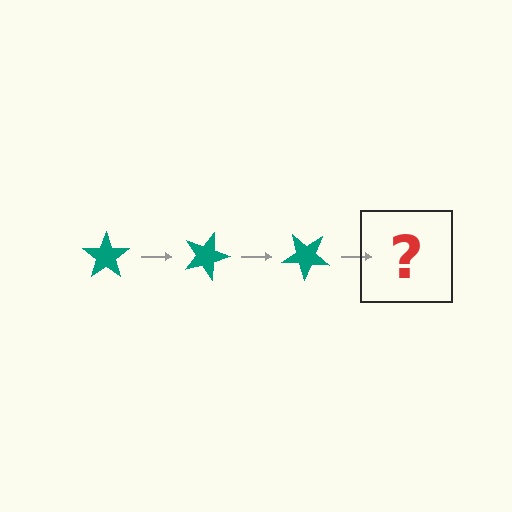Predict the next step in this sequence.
The next step is a teal star rotated 60 degrees.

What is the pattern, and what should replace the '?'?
The pattern is that the star rotates 20 degrees each step. The '?' should be a teal star rotated 60 degrees.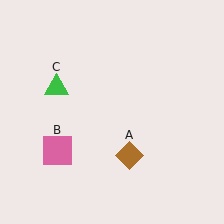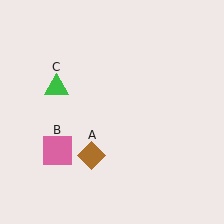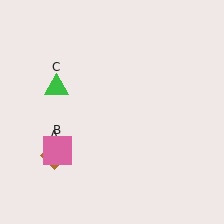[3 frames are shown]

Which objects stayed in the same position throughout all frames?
Pink square (object B) and green triangle (object C) remained stationary.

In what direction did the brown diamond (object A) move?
The brown diamond (object A) moved left.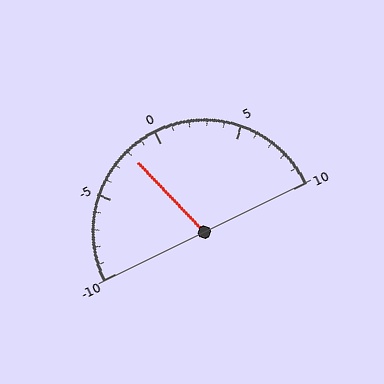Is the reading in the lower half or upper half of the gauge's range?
The reading is in the lower half of the range (-10 to 10).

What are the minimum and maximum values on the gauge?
The gauge ranges from -10 to 10.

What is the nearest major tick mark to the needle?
The nearest major tick mark is 0.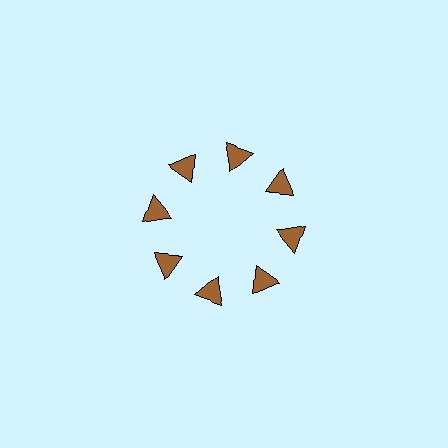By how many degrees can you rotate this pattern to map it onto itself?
The pattern maps onto itself every 45 degrees of rotation.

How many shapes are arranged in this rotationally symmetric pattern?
There are 8 shapes, arranged in 8 groups of 1.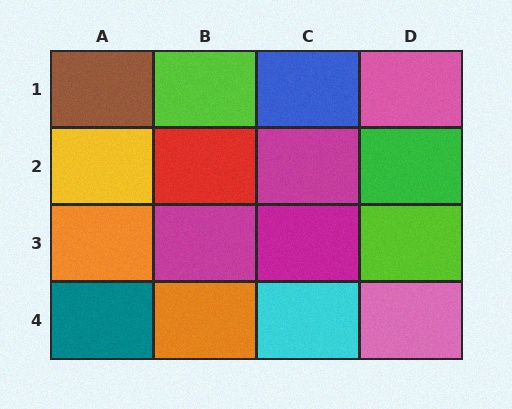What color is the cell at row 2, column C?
Magenta.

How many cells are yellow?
1 cell is yellow.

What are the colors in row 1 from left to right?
Brown, lime, blue, pink.